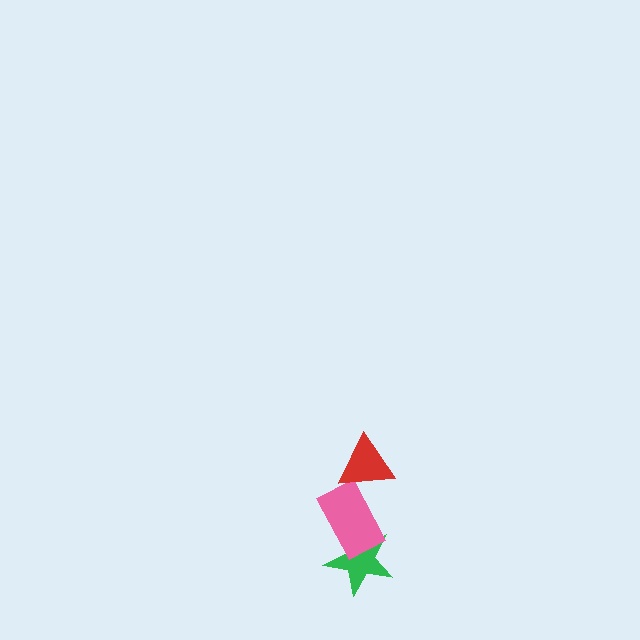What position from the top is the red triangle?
The red triangle is 1st from the top.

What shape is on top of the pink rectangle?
The red triangle is on top of the pink rectangle.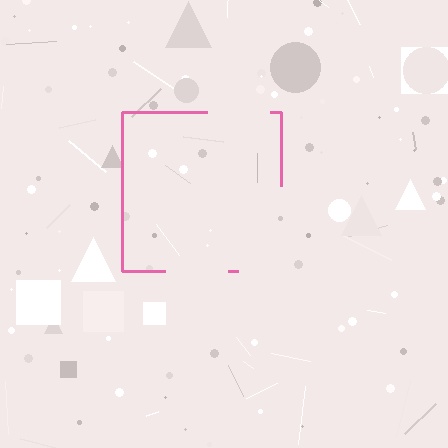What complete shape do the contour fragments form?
The contour fragments form a square.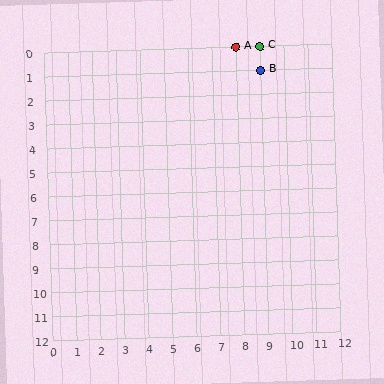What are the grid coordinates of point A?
Point A is at grid coordinates (8, 0).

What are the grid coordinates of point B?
Point B is at grid coordinates (9, 1).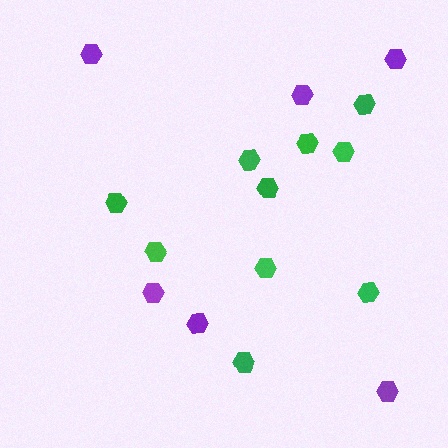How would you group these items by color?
There are 2 groups: one group of green hexagons (10) and one group of purple hexagons (6).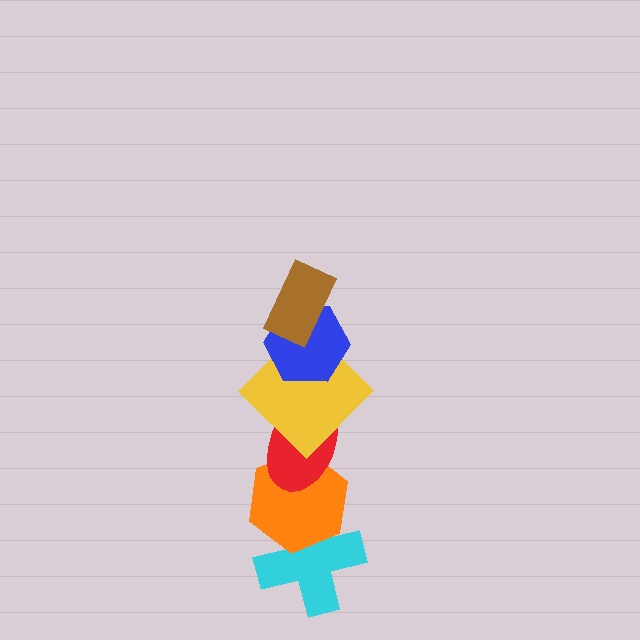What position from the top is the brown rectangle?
The brown rectangle is 1st from the top.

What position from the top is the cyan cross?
The cyan cross is 6th from the top.